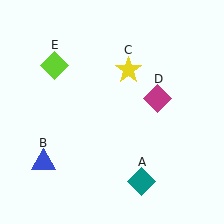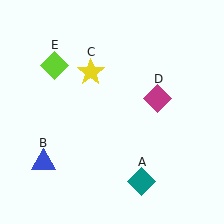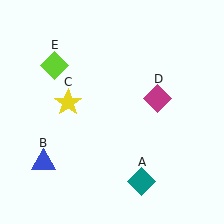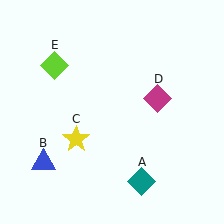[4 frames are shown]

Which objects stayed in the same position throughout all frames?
Teal diamond (object A) and blue triangle (object B) and magenta diamond (object D) and lime diamond (object E) remained stationary.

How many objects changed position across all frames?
1 object changed position: yellow star (object C).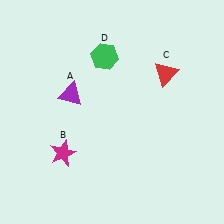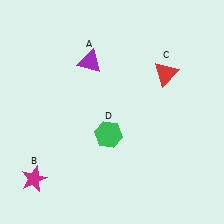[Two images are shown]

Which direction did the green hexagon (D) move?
The green hexagon (D) moved down.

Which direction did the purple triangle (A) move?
The purple triangle (A) moved up.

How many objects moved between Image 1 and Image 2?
3 objects moved between the two images.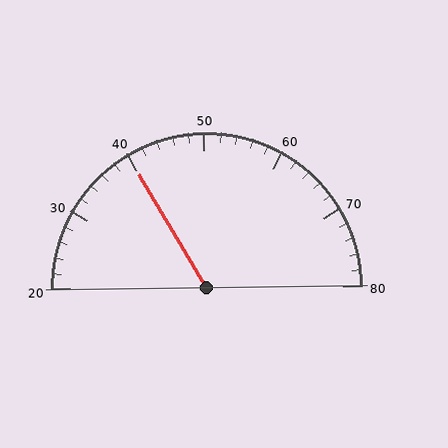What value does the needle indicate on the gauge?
The needle indicates approximately 40.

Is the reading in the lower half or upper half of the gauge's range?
The reading is in the lower half of the range (20 to 80).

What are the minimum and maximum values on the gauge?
The gauge ranges from 20 to 80.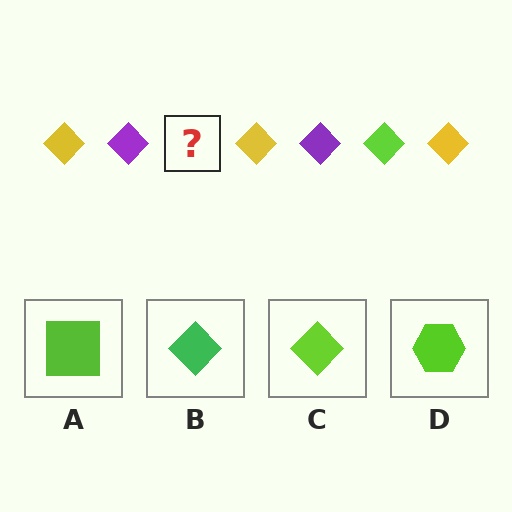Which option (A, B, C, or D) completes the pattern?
C.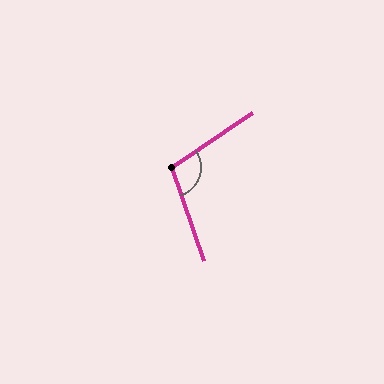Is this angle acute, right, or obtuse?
It is obtuse.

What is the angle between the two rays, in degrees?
Approximately 105 degrees.